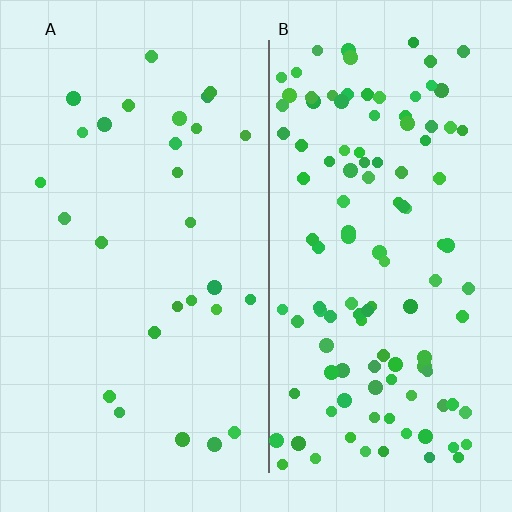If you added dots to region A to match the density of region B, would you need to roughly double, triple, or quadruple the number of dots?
Approximately quadruple.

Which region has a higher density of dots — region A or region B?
B (the right).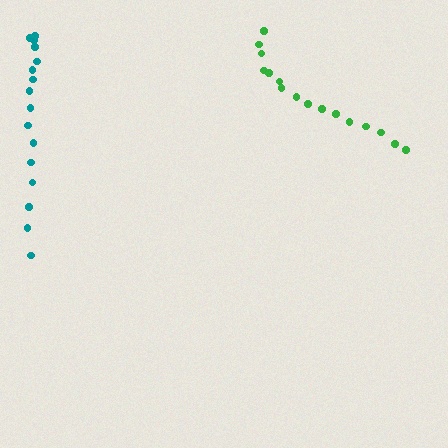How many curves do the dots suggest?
There are 2 distinct paths.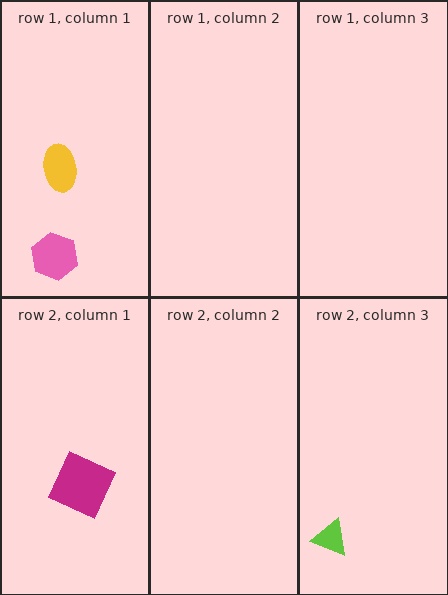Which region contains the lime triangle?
The row 2, column 3 region.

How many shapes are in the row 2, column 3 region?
1.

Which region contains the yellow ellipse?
The row 1, column 1 region.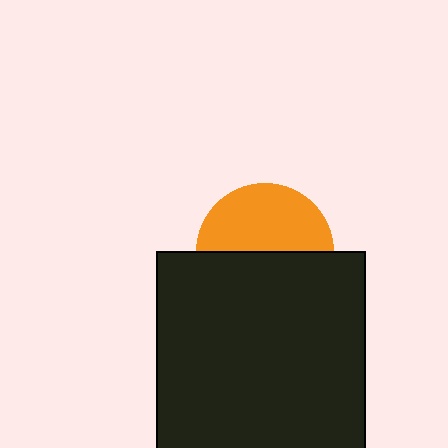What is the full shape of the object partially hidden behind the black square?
The partially hidden object is an orange circle.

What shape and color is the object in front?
The object in front is a black square.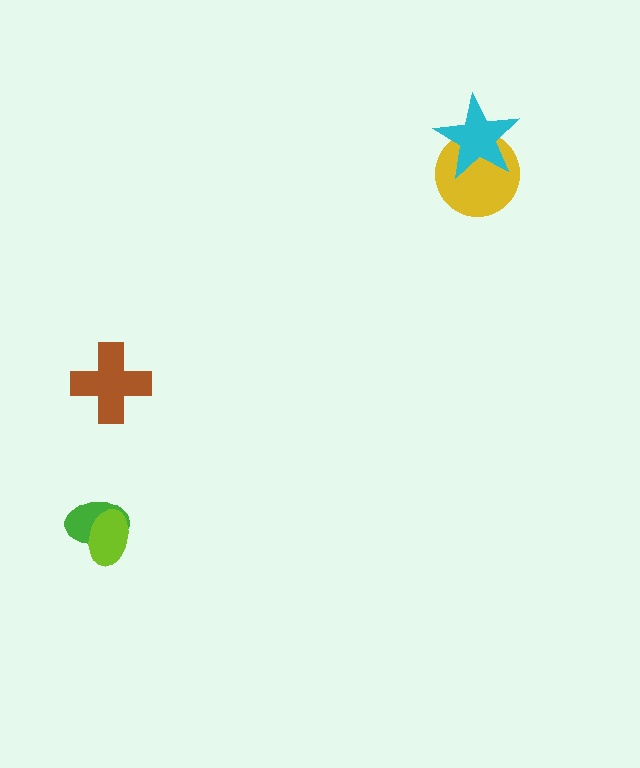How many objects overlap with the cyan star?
1 object overlaps with the cyan star.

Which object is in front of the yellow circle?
The cyan star is in front of the yellow circle.